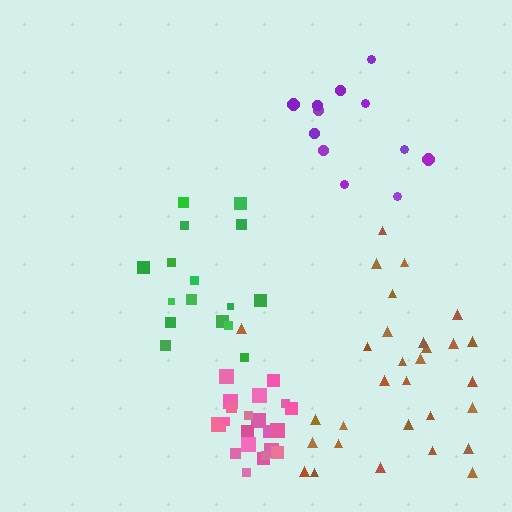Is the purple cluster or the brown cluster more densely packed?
Brown.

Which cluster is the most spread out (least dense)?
Purple.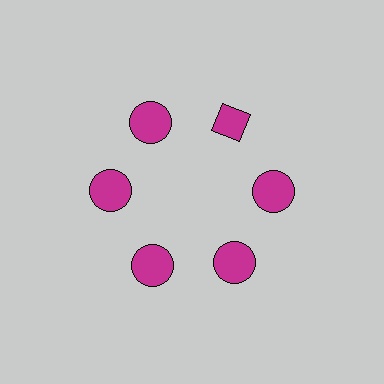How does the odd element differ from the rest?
It has a different shape: diamond instead of circle.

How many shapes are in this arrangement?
There are 6 shapes arranged in a ring pattern.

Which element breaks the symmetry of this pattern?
The magenta diamond at roughly the 1 o'clock position breaks the symmetry. All other shapes are magenta circles.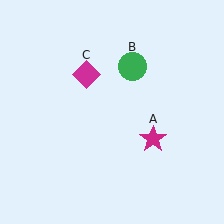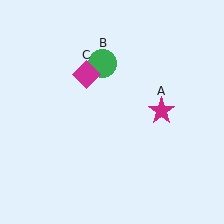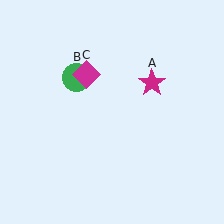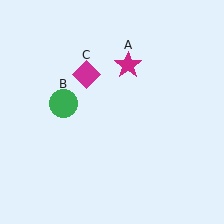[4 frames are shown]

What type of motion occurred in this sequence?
The magenta star (object A), green circle (object B) rotated counterclockwise around the center of the scene.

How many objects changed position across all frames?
2 objects changed position: magenta star (object A), green circle (object B).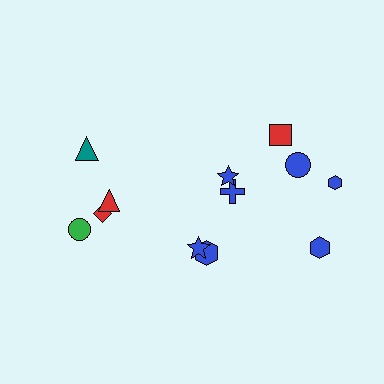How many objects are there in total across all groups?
There are 12 objects.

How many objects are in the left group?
There are 4 objects.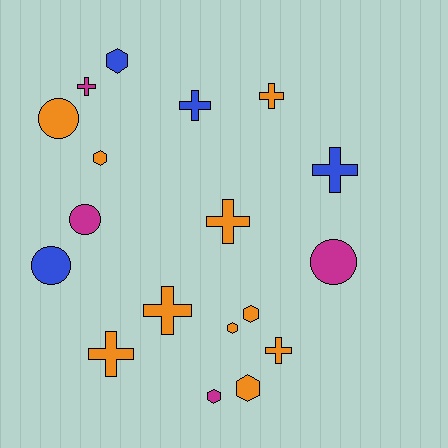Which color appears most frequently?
Orange, with 10 objects.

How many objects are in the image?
There are 18 objects.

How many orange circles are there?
There is 1 orange circle.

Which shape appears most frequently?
Cross, with 8 objects.